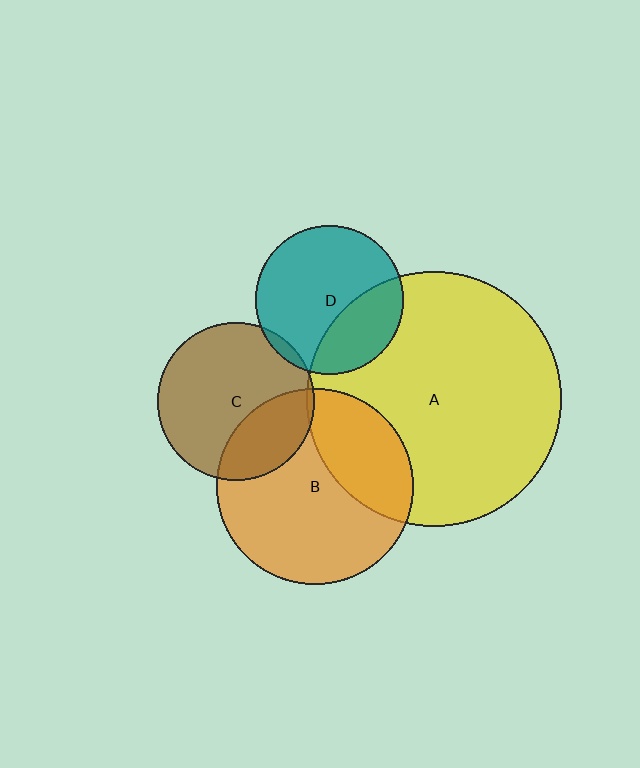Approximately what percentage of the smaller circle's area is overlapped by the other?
Approximately 30%.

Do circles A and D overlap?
Yes.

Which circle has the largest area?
Circle A (yellow).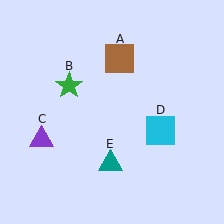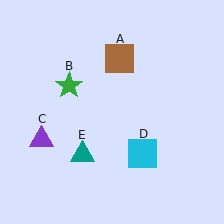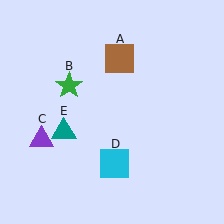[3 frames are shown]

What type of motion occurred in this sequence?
The cyan square (object D), teal triangle (object E) rotated clockwise around the center of the scene.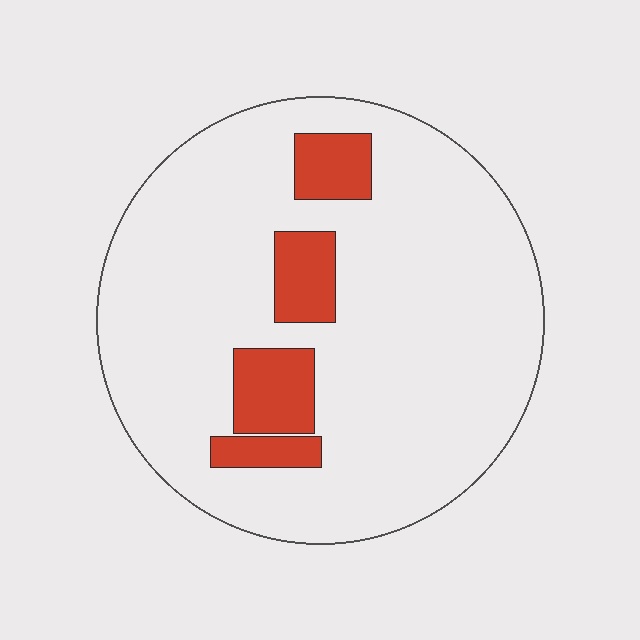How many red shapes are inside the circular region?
4.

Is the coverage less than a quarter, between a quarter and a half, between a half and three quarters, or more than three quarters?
Less than a quarter.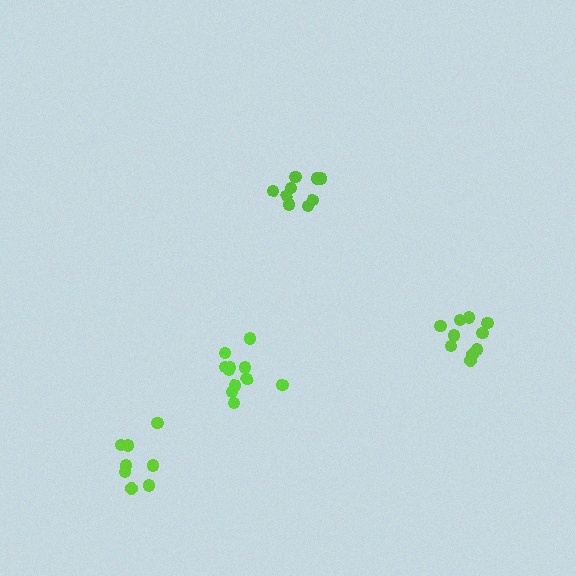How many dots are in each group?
Group 1: 11 dots, Group 2: 9 dots, Group 3: 10 dots, Group 4: 8 dots (38 total).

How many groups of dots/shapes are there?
There are 4 groups.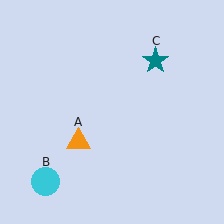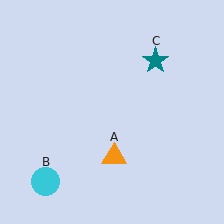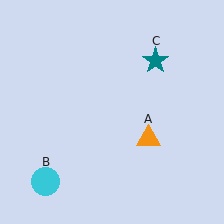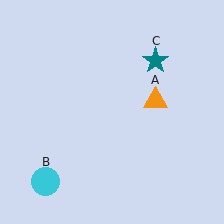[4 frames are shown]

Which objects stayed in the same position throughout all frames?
Cyan circle (object B) and teal star (object C) remained stationary.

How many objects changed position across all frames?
1 object changed position: orange triangle (object A).